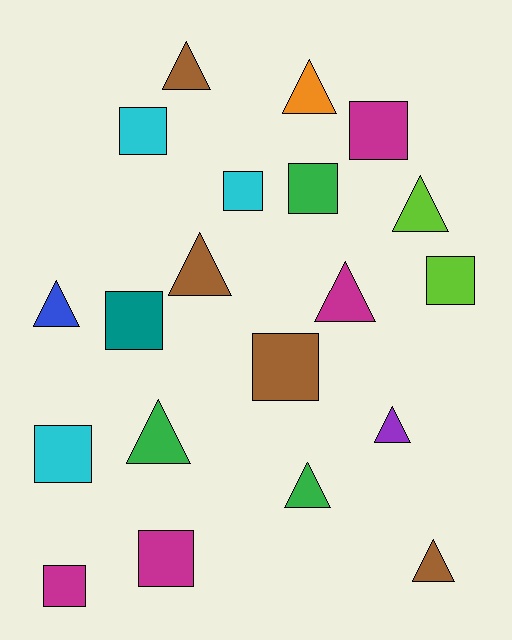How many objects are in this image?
There are 20 objects.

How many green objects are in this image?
There are 3 green objects.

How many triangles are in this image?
There are 10 triangles.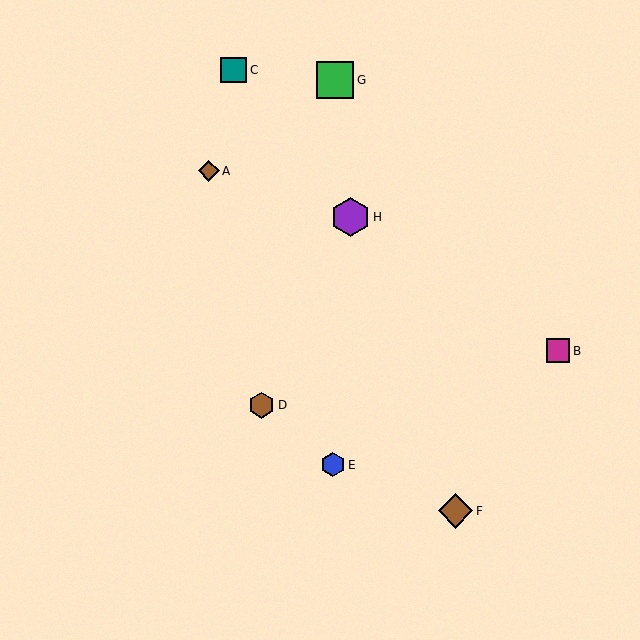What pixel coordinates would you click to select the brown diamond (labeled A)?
Click at (209, 171) to select the brown diamond A.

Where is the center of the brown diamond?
The center of the brown diamond is at (209, 171).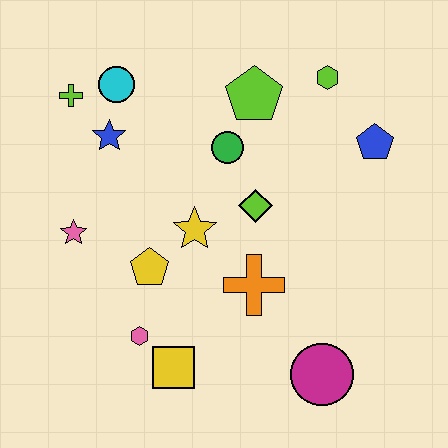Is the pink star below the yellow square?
No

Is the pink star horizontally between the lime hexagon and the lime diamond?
No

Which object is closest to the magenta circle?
The orange cross is closest to the magenta circle.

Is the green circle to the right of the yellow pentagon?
Yes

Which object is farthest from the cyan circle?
The magenta circle is farthest from the cyan circle.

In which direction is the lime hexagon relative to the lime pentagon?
The lime hexagon is to the right of the lime pentagon.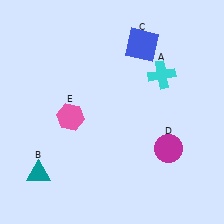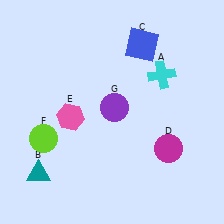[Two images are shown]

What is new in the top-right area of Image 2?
A purple circle (G) was added in the top-right area of Image 2.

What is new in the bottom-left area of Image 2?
A lime circle (F) was added in the bottom-left area of Image 2.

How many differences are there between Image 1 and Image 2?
There are 2 differences between the two images.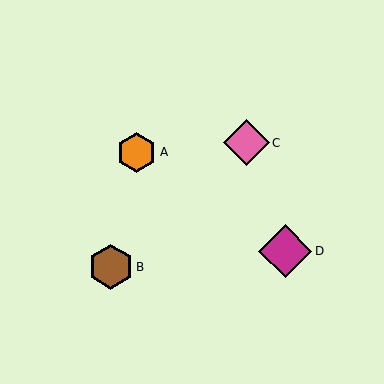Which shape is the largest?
The magenta diamond (labeled D) is the largest.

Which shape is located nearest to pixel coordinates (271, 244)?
The magenta diamond (labeled D) at (285, 251) is nearest to that location.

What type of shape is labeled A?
Shape A is an orange hexagon.